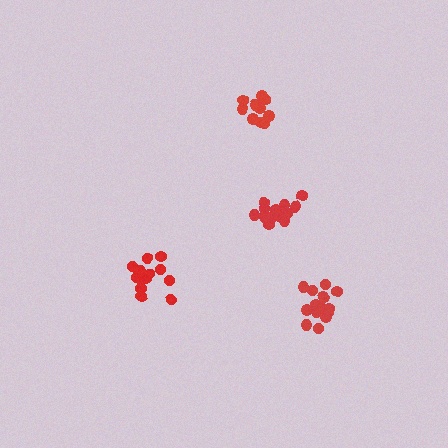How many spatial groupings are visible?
There are 4 spatial groupings.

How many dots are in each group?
Group 1: 14 dots, Group 2: 17 dots, Group 3: 11 dots, Group 4: 15 dots (57 total).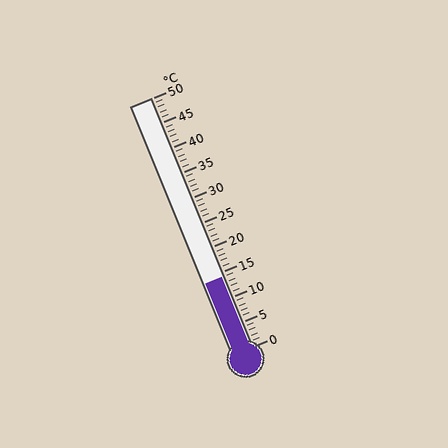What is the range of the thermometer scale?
The thermometer scale ranges from 0°C to 50°C.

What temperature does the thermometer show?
The thermometer shows approximately 14°C.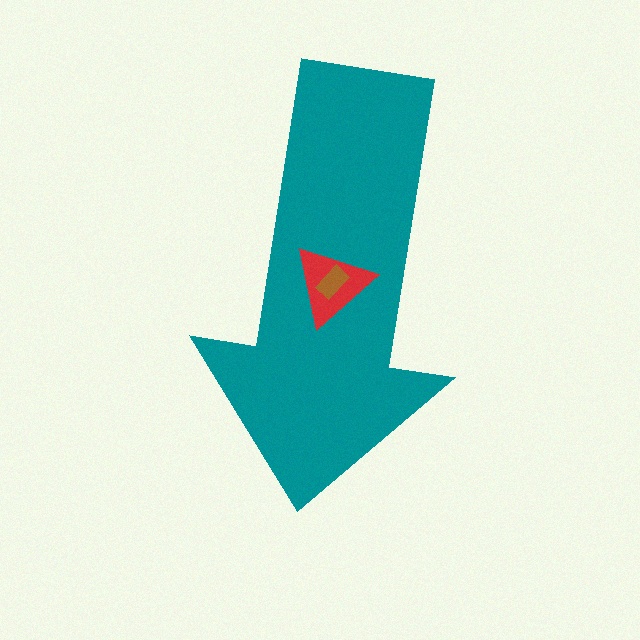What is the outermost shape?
The teal arrow.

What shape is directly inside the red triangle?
The brown rectangle.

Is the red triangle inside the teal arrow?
Yes.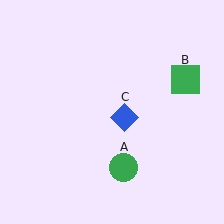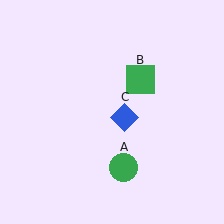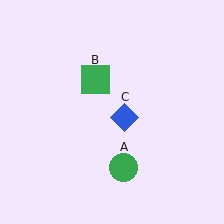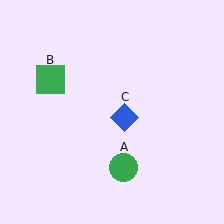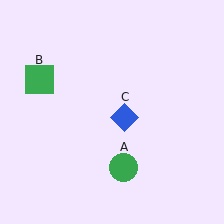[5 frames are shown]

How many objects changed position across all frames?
1 object changed position: green square (object B).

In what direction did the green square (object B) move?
The green square (object B) moved left.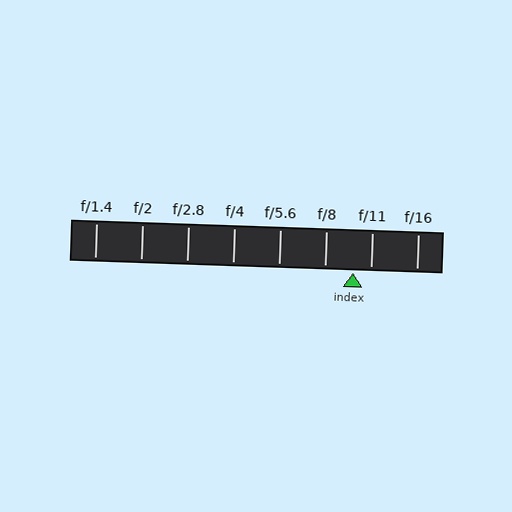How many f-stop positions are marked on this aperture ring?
There are 8 f-stop positions marked.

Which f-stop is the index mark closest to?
The index mark is closest to f/11.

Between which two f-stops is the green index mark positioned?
The index mark is between f/8 and f/11.